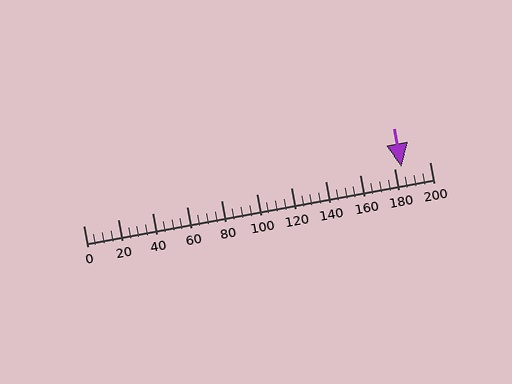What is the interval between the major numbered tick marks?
The major tick marks are spaced 20 units apart.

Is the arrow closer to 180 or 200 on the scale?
The arrow is closer to 180.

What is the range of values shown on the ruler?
The ruler shows values from 0 to 200.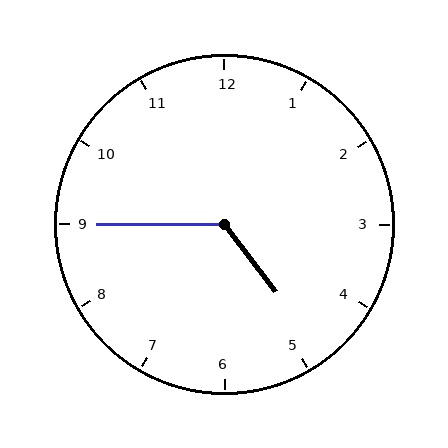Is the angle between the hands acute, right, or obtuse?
It is obtuse.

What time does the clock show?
4:45.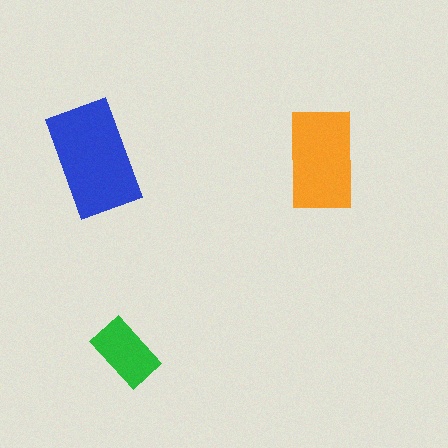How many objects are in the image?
There are 3 objects in the image.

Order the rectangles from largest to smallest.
the blue one, the orange one, the green one.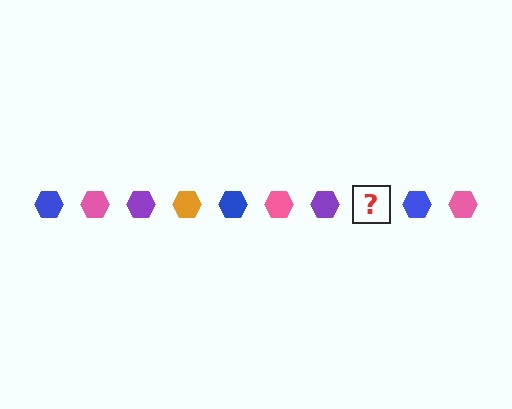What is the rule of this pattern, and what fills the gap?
The rule is that the pattern cycles through blue, pink, purple, orange hexagons. The gap should be filled with an orange hexagon.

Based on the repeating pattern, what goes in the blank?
The blank should be an orange hexagon.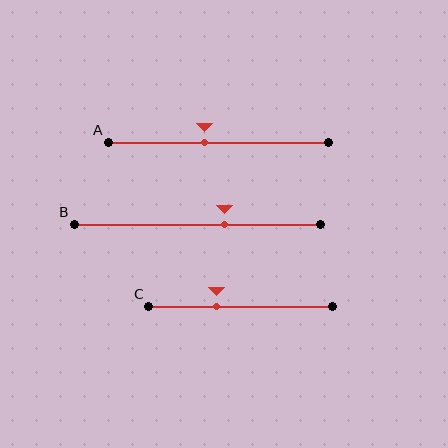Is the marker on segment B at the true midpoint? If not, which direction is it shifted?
No, the marker on segment B is shifted to the right by about 11% of the segment length.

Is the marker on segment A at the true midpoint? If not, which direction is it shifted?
No, the marker on segment A is shifted to the left by about 6% of the segment length.